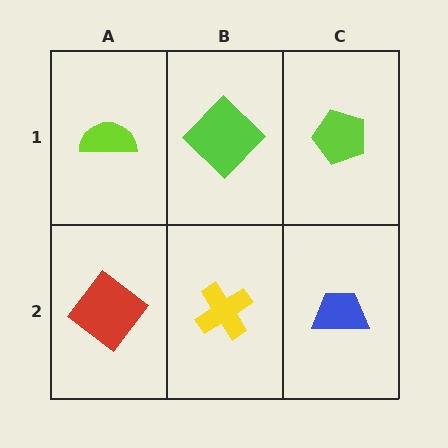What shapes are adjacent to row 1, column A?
A red diamond (row 2, column A), a lime diamond (row 1, column B).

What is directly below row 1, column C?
A blue trapezoid.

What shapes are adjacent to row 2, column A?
A lime semicircle (row 1, column A), a yellow cross (row 2, column B).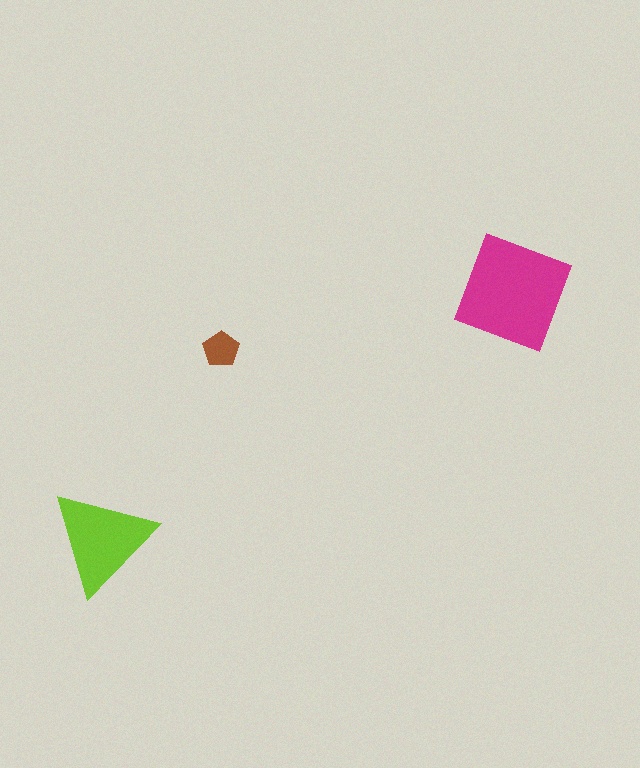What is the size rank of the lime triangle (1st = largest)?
2nd.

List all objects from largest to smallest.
The magenta square, the lime triangle, the brown pentagon.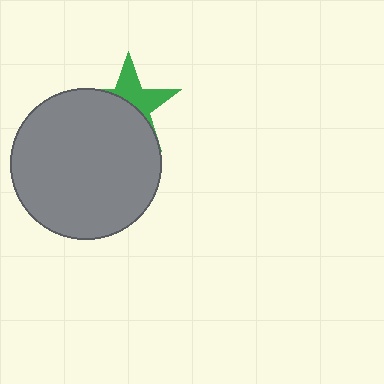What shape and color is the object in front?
The object in front is a gray circle.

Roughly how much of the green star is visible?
A small part of it is visible (roughly 42%).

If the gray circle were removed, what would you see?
You would see the complete green star.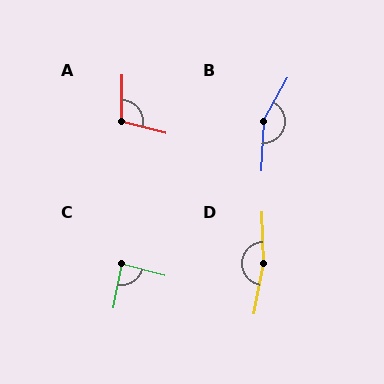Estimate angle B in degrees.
Approximately 154 degrees.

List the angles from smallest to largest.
C (86°), A (104°), B (154°), D (168°).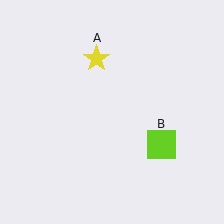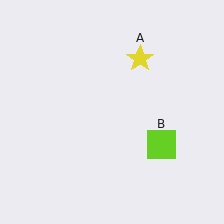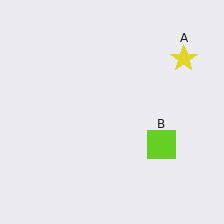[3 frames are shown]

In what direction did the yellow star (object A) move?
The yellow star (object A) moved right.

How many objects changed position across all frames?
1 object changed position: yellow star (object A).